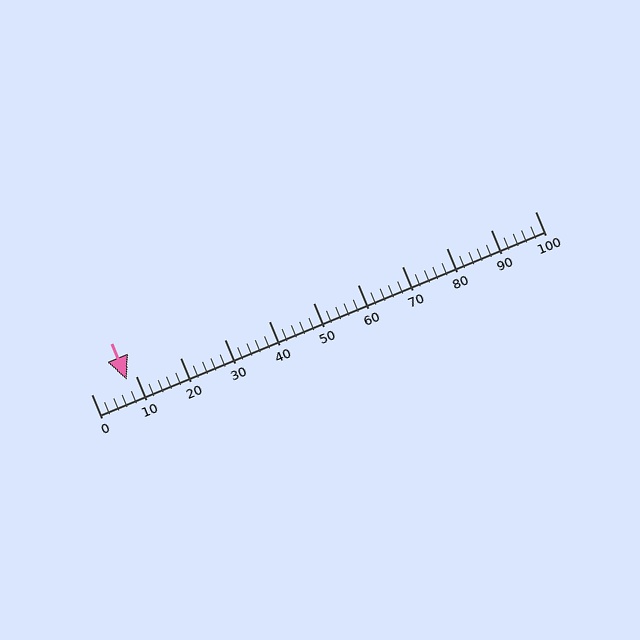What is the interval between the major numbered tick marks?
The major tick marks are spaced 10 units apart.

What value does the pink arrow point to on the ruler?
The pink arrow points to approximately 8.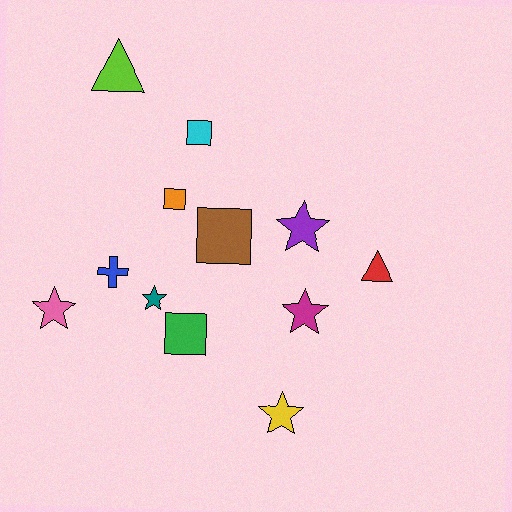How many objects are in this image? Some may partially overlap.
There are 12 objects.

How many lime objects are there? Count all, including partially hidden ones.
There is 1 lime object.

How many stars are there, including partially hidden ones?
There are 5 stars.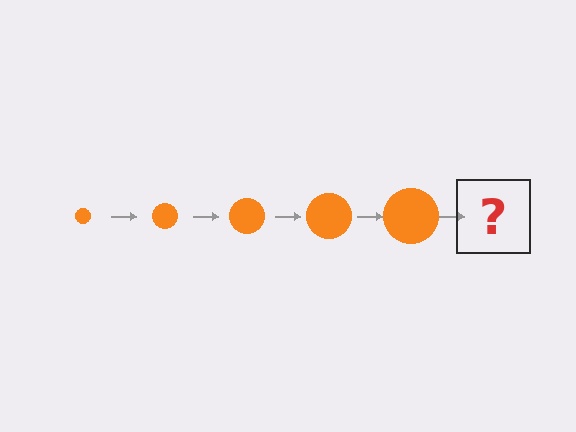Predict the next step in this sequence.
The next step is an orange circle, larger than the previous one.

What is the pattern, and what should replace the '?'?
The pattern is that the circle gets progressively larger each step. The '?' should be an orange circle, larger than the previous one.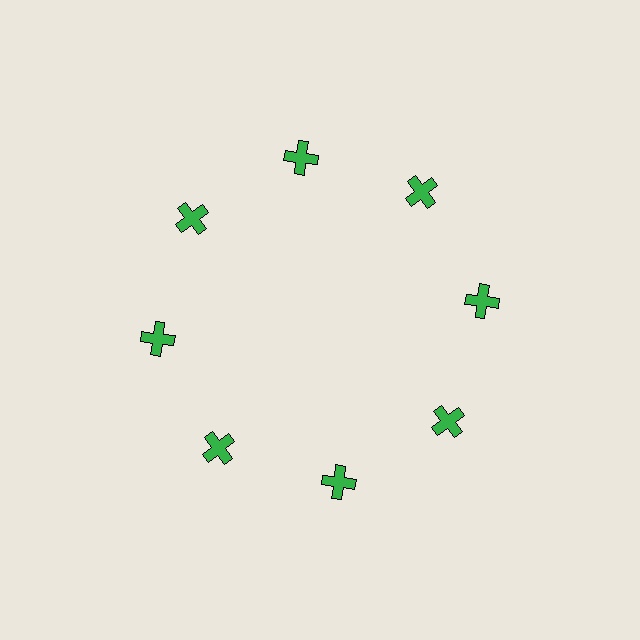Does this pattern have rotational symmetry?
Yes, this pattern has 8-fold rotational symmetry. It looks the same after rotating 45 degrees around the center.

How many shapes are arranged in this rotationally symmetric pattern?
There are 8 shapes, arranged in 8 groups of 1.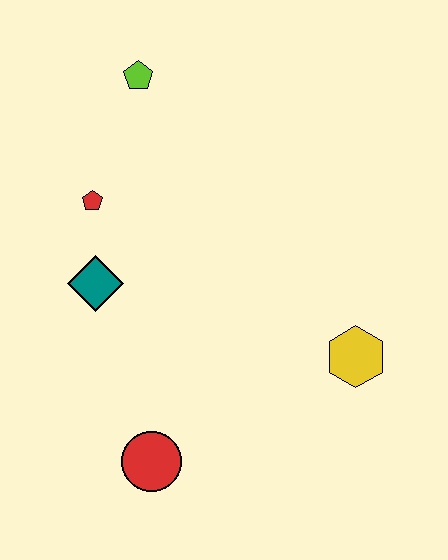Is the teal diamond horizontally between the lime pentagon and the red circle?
No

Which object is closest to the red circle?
The teal diamond is closest to the red circle.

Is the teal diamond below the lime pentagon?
Yes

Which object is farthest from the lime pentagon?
The red circle is farthest from the lime pentagon.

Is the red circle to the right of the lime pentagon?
Yes